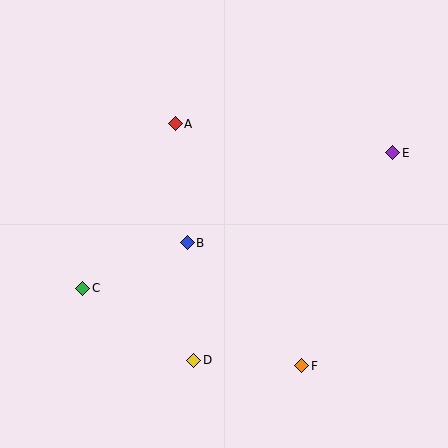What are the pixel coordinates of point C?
Point C is at (83, 288).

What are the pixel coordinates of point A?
Point A is at (175, 124).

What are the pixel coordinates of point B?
Point B is at (187, 243).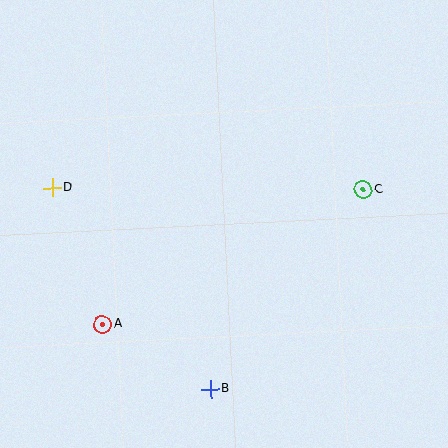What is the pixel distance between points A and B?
The distance between A and B is 126 pixels.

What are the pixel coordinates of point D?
Point D is at (52, 188).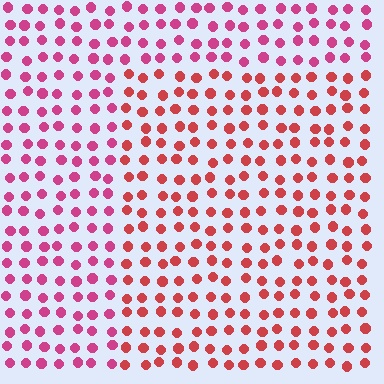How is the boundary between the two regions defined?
The boundary is defined purely by a slight shift in hue (about 29 degrees). Spacing, size, and orientation are identical on both sides.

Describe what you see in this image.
The image is filled with small magenta elements in a uniform arrangement. A rectangle-shaped region is visible where the elements are tinted to a slightly different hue, forming a subtle color boundary.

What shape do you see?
I see a rectangle.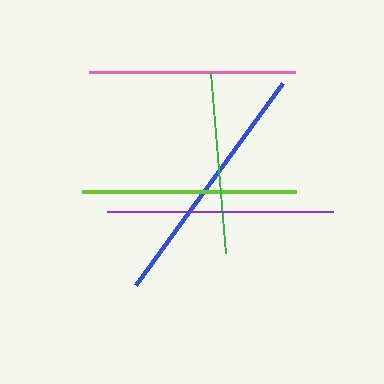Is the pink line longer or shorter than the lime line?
The lime line is longer than the pink line.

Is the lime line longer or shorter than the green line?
The lime line is longer than the green line.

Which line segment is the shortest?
The green line is the shortest at approximately 180 pixels.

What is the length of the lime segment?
The lime segment is approximately 215 pixels long.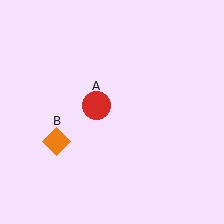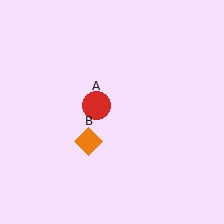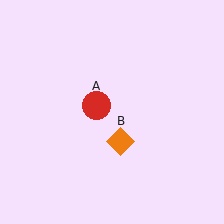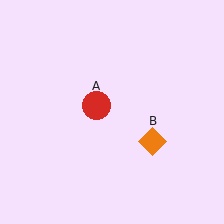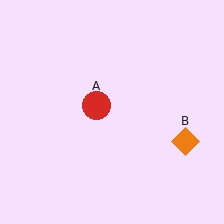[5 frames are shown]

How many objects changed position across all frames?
1 object changed position: orange diamond (object B).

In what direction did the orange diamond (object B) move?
The orange diamond (object B) moved right.